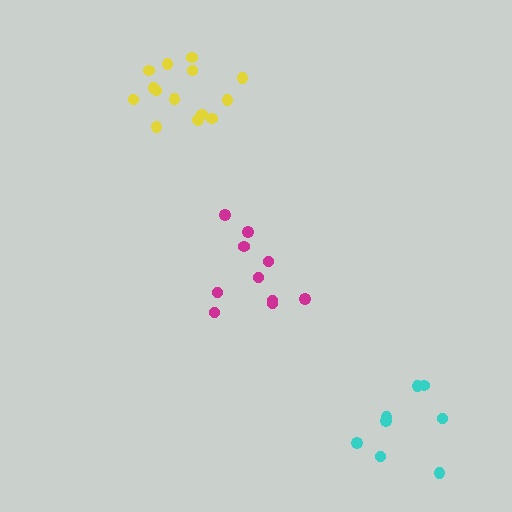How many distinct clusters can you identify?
There are 3 distinct clusters.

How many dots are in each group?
Group 1: 10 dots, Group 2: 8 dots, Group 3: 14 dots (32 total).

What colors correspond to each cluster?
The clusters are colored: magenta, cyan, yellow.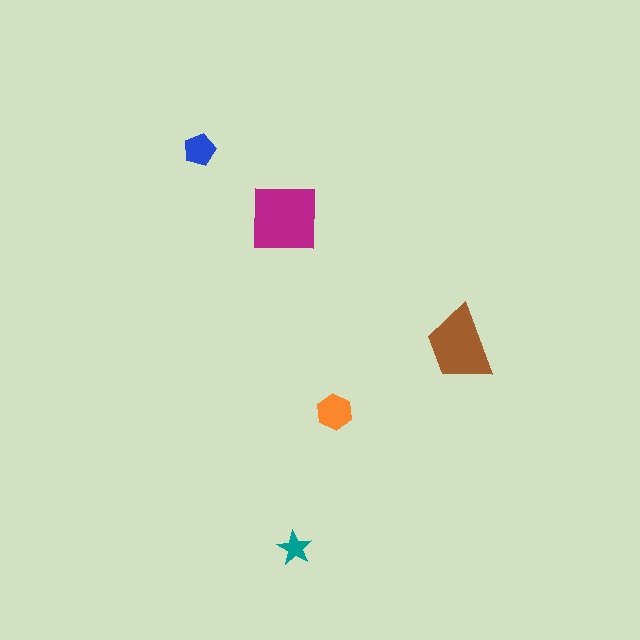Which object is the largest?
The magenta square.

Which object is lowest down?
The teal star is bottommost.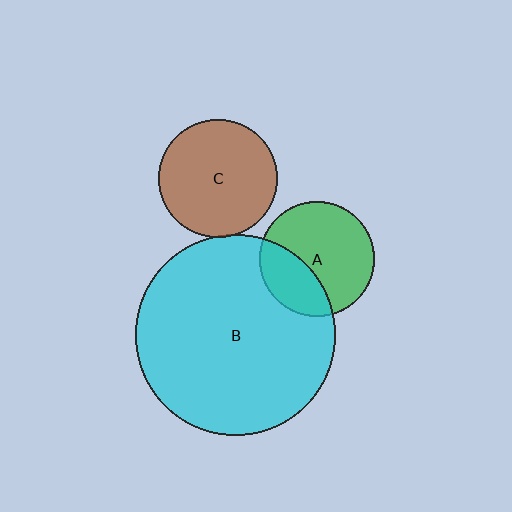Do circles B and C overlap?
Yes.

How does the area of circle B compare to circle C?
Approximately 2.9 times.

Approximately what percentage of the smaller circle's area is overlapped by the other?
Approximately 5%.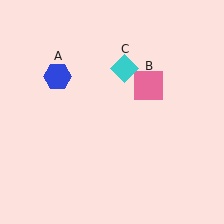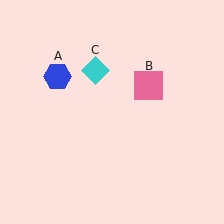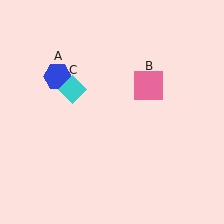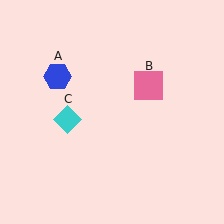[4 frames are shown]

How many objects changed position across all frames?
1 object changed position: cyan diamond (object C).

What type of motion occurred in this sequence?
The cyan diamond (object C) rotated counterclockwise around the center of the scene.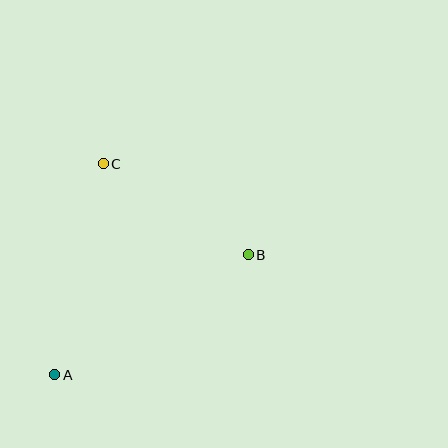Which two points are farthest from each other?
Points A and B are farthest from each other.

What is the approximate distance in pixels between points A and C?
The distance between A and C is approximately 216 pixels.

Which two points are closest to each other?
Points B and C are closest to each other.